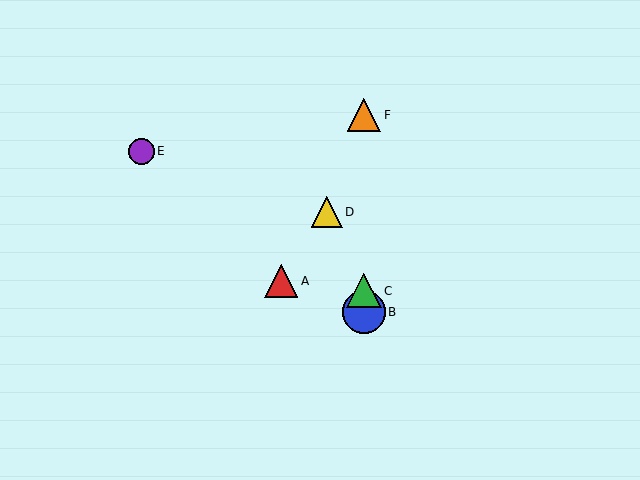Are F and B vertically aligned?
Yes, both are at x≈364.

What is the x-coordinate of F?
Object F is at x≈364.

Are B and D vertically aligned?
No, B is at x≈364 and D is at x≈327.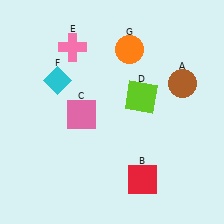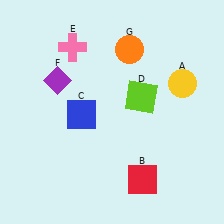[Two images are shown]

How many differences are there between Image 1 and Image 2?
There are 3 differences between the two images.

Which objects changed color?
A changed from brown to yellow. C changed from pink to blue. F changed from cyan to purple.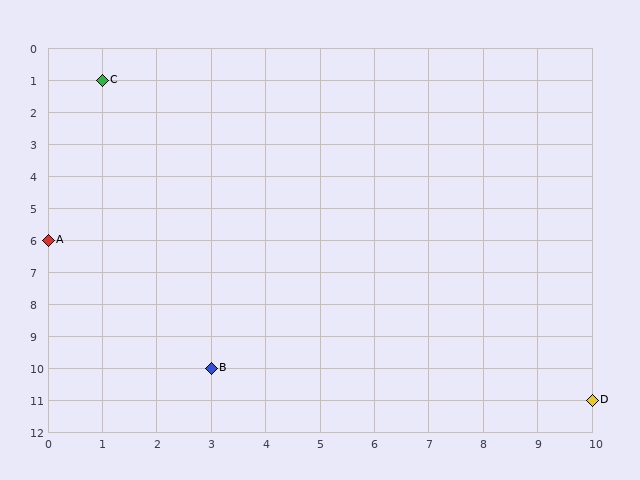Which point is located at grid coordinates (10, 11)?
Point D is at (10, 11).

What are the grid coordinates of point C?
Point C is at grid coordinates (1, 1).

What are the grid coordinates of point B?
Point B is at grid coordinates (3, 10).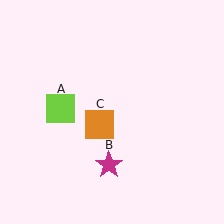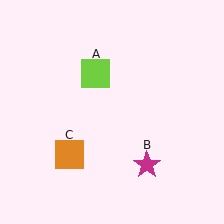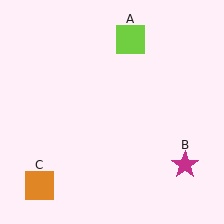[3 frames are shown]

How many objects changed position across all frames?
3 objects changed position: lime square (object A), magenta star (object B), orange square (object C).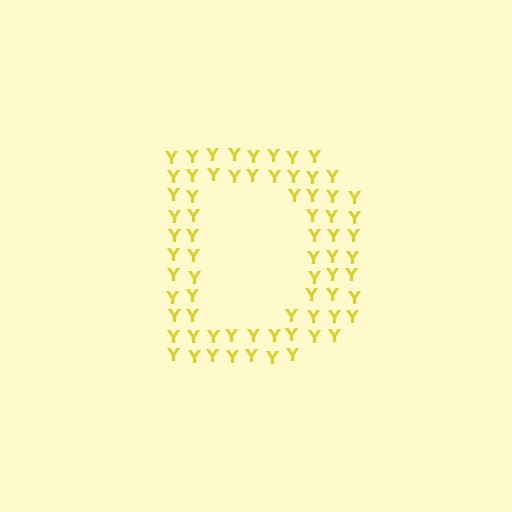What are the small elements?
The small elements are letter Y's.